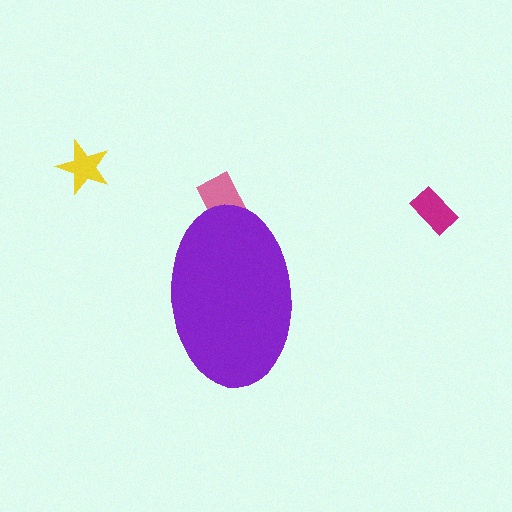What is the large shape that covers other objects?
A purple ellipse.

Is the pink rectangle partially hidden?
Yes, the pink rectangle is partially hidden behind the purple ellipse.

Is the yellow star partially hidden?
No, the yellow star is fully visible.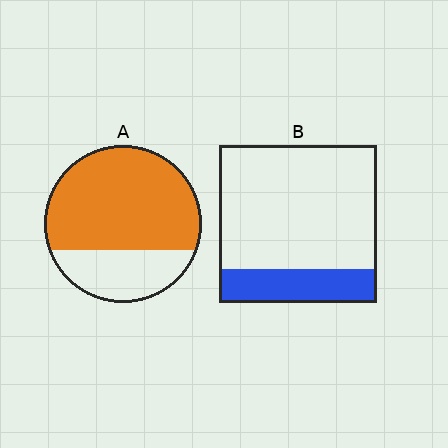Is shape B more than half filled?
No.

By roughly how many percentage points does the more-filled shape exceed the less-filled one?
By roughly 50 percentage points (A over B).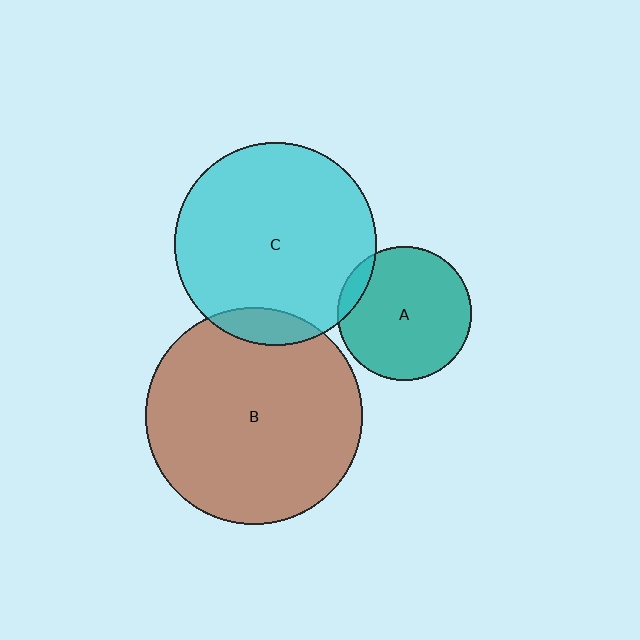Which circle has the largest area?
Circle B (brown).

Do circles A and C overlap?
Yes.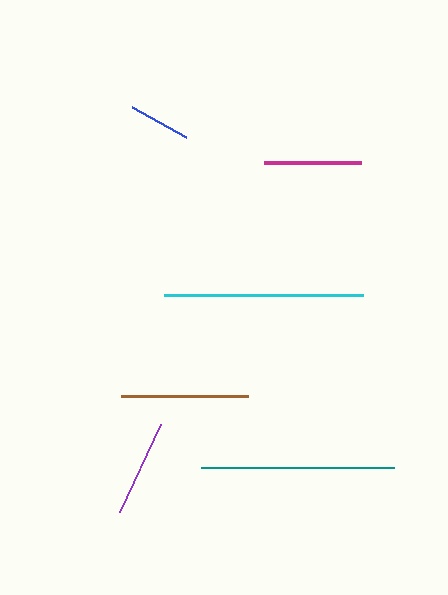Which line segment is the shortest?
The blue line is the shortest at approximately 62 pixels.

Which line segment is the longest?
The cyan line is the longest at approximately 200 pixels.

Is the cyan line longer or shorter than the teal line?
The cyan line is longer than the teal line.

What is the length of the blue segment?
The blue segment is approximately 62 pixels long.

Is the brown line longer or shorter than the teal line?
The teal line is longer than the brown line.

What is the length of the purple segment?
The purple segment is approximately 97 pixels long.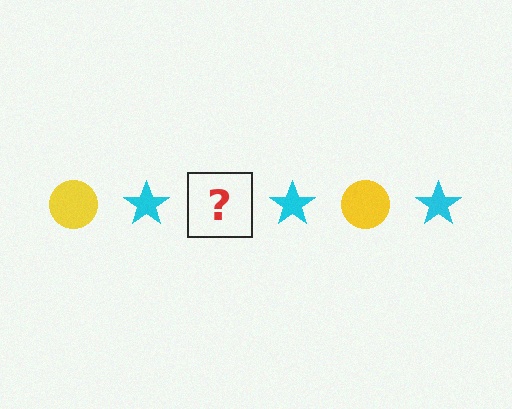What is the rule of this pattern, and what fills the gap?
The rule is that the pattern alternates between yellow circle and cyan star. The gap should be filled with a yellow circle.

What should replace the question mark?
The question mark should be replaced with a yellow circle.